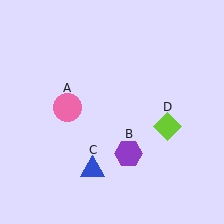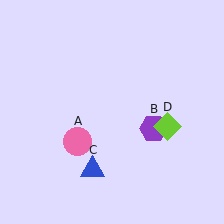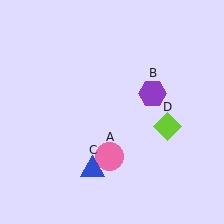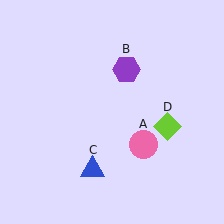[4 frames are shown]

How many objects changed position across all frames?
2 objects changed position: pink circle (object A), purple hexagon (object B).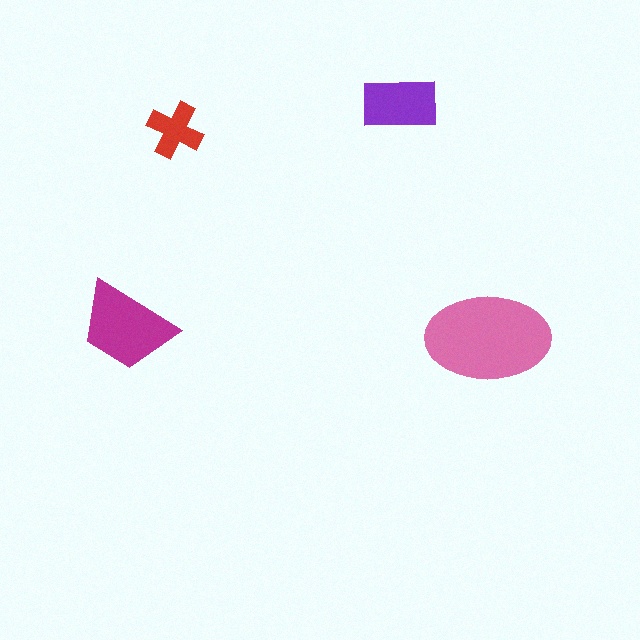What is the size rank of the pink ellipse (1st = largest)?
1st.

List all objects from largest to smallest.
The pink ellipse, the magenta trapezoid, the purple rectangle, the red cross.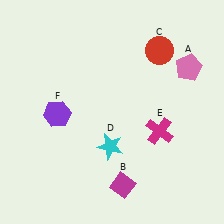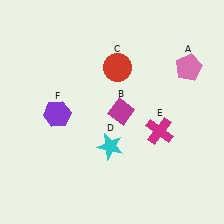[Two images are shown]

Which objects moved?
The objects that moved are: the magenta diamond (B), the red circle (C).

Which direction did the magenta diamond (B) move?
The magenta diamond (B) moved up.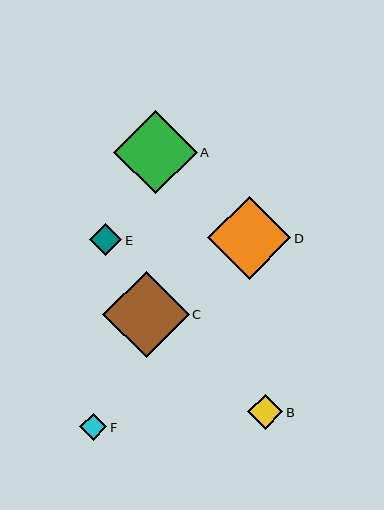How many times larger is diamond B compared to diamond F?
Diamond B is approximately 1.3 times the size of diamond F.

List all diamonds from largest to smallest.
From largest to smallest: C, A, D, B, E, F.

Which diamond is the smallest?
Diamond F is the smallest with a size of approximately 27 pixels.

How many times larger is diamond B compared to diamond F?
Diamond B is approximately 1.3 times the size of diamond F.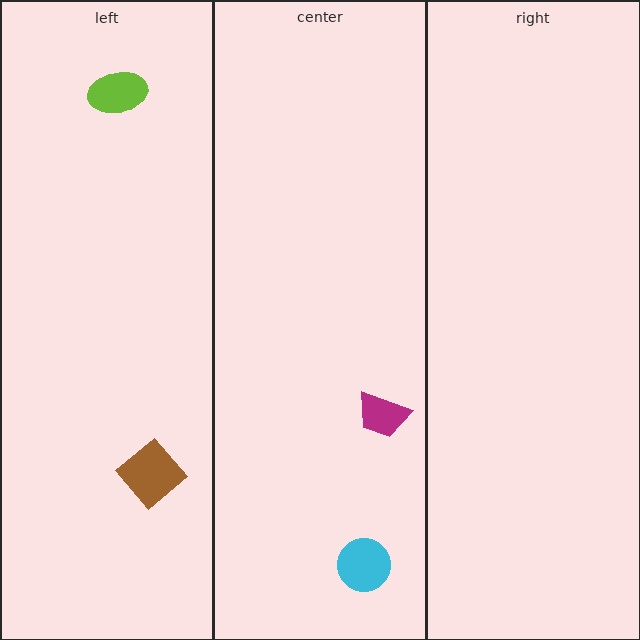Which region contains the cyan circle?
The center region.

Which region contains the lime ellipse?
The left region.